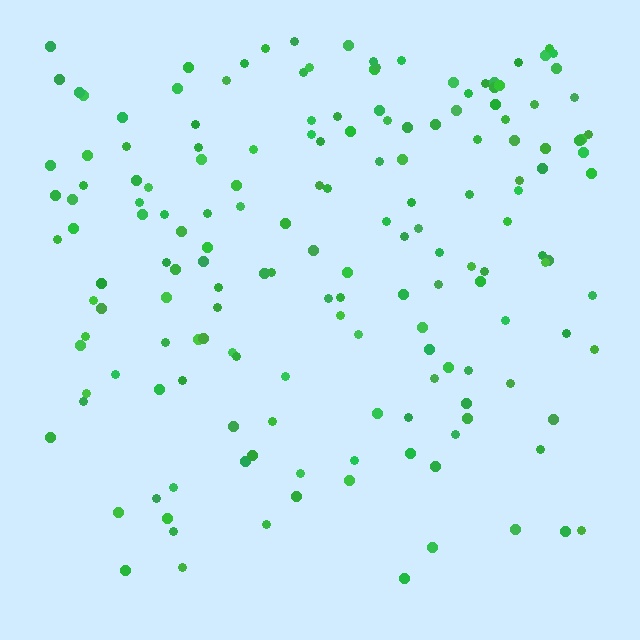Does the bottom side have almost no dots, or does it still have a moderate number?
Still a moderate number, just noticeably fewer than the top.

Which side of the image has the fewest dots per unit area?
The bottom.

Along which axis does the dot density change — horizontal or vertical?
Vertical.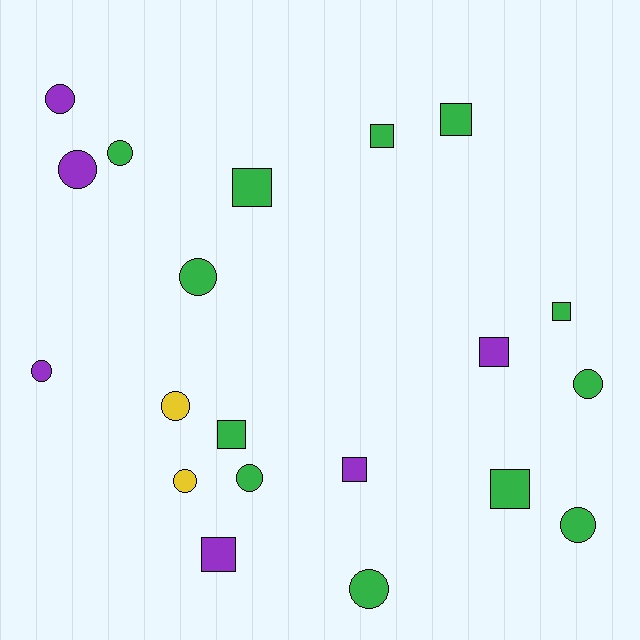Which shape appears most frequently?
Circle, with 11 objects.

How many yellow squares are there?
There are no yellow squares.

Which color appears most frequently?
Green, with 12 objects.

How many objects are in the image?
There are 20 objects.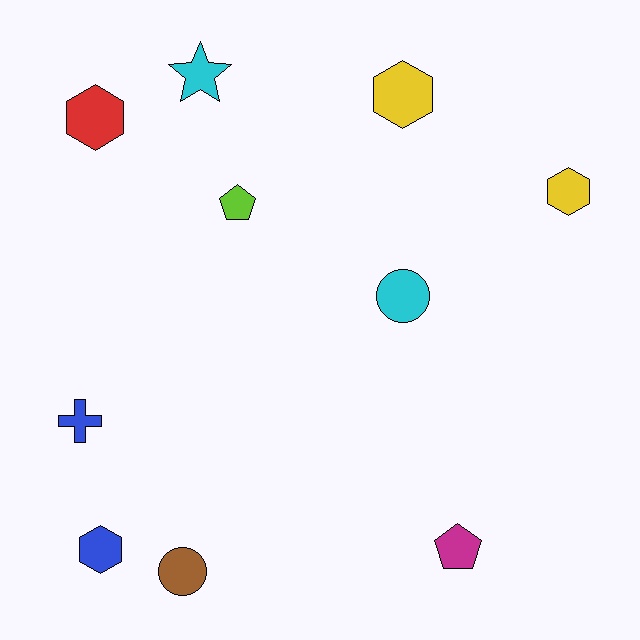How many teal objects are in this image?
There are no teal objects.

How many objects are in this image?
There are 10 objects.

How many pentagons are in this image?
There are 2 pentagons.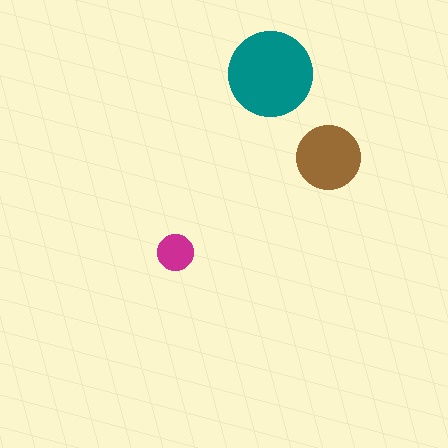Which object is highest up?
The teal circle is topmost.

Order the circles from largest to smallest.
the teal one, the brown one, the magenta one.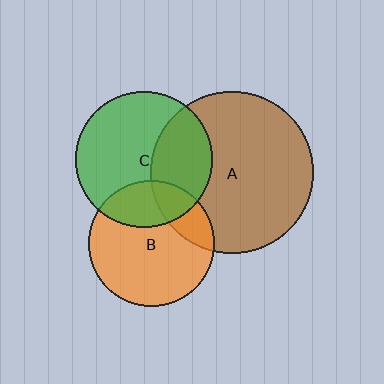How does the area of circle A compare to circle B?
Approximately 1.7 times.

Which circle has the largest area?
Circle A (brown).